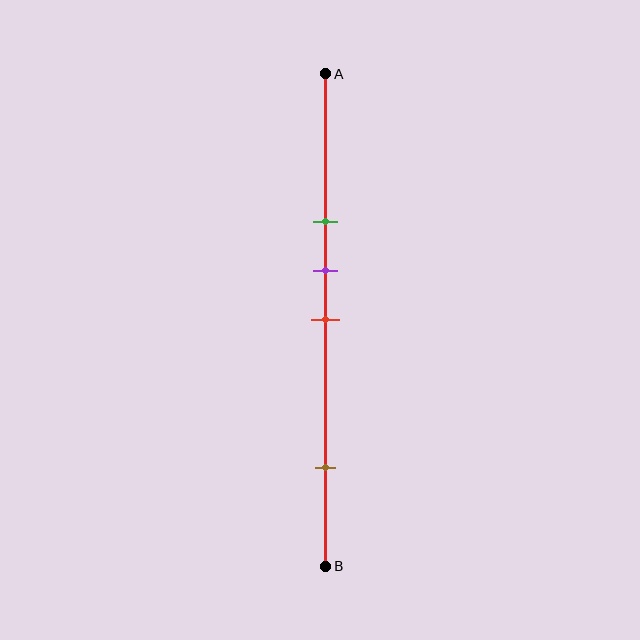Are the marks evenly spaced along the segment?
No, the marks are not evenly spaced.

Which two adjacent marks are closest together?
The purple and red marks are the closest adjacent pair.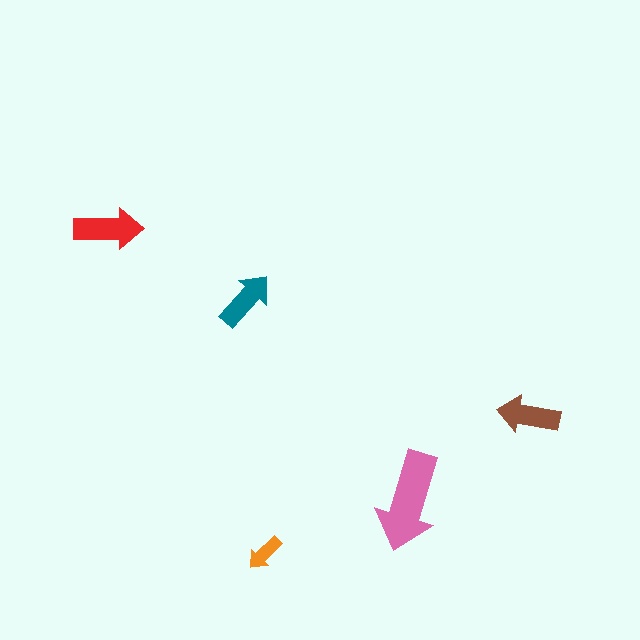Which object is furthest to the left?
The red arrow is leftmost.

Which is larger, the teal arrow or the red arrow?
The red one.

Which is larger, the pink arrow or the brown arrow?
The pink one.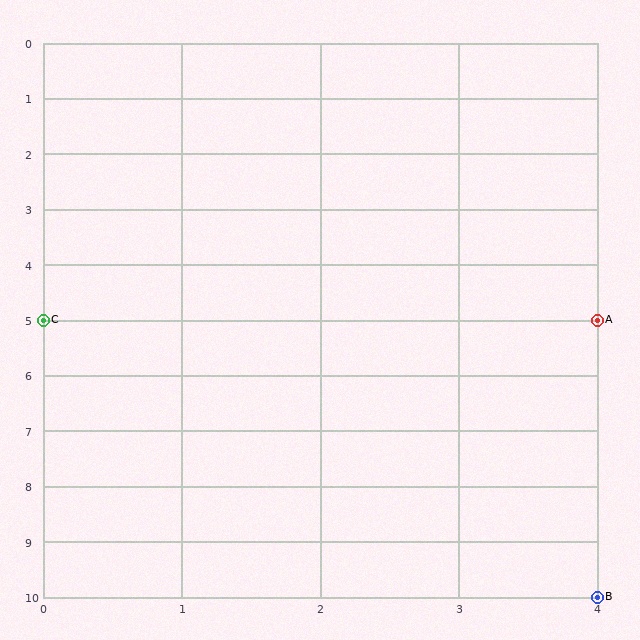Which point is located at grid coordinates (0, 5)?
Point C is at (0, 5).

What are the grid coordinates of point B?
Point B is at grid coordinates (4, 10).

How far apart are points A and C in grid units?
Points A and C are 4 columns apart.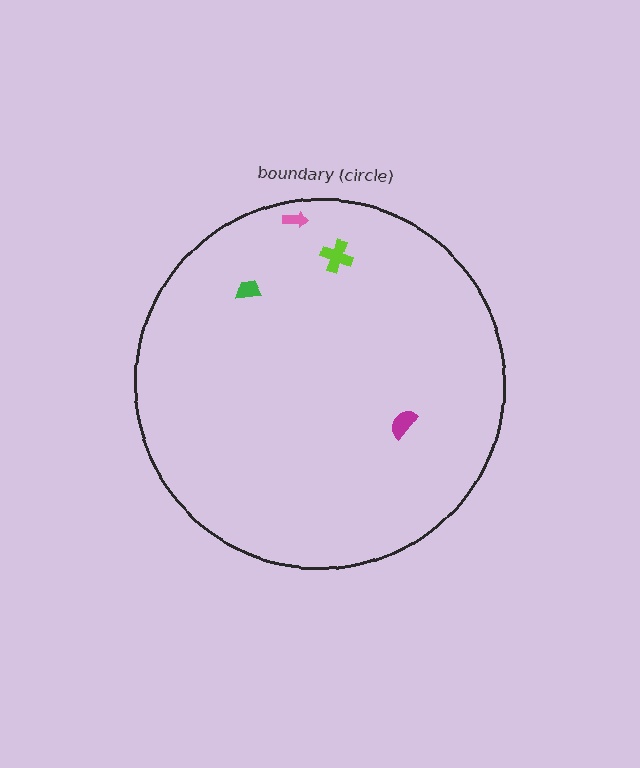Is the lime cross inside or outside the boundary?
Inside.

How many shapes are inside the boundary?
4 inside, 0 outside.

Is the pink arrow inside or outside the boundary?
Inside.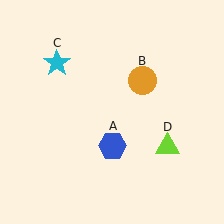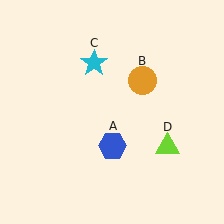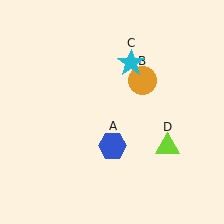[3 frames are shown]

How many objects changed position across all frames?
1 object changed position: cyan star (object C).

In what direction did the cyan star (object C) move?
The cyan star (object C) moved right.